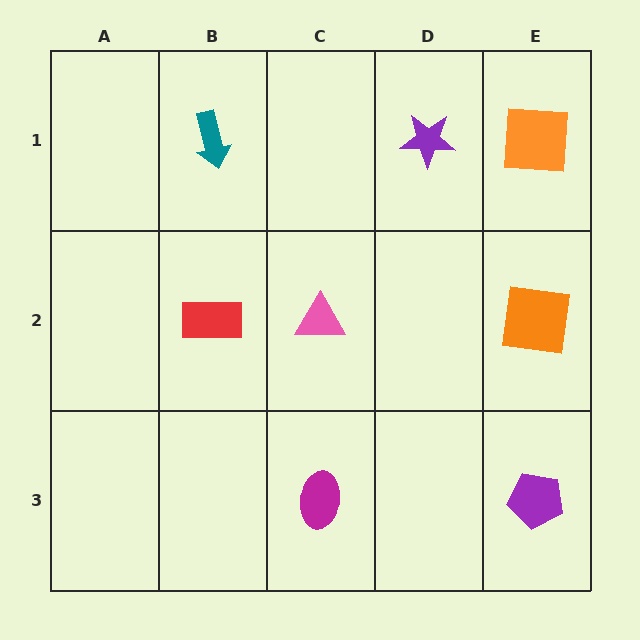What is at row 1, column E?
An orange square.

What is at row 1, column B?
A teal arrow.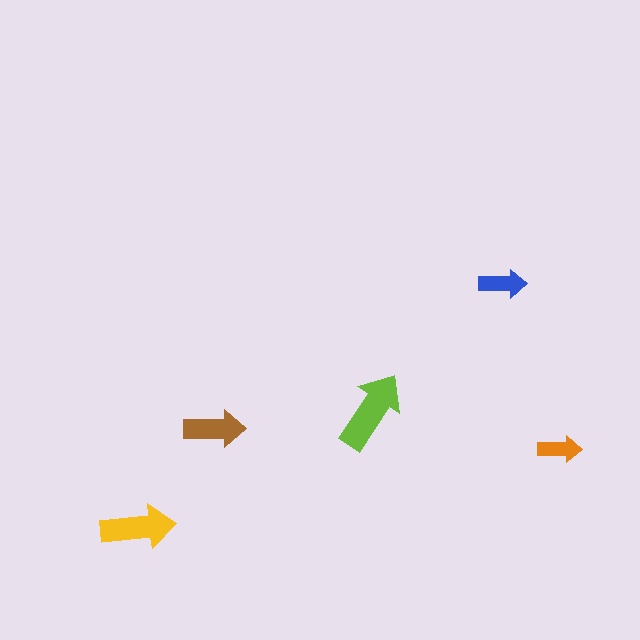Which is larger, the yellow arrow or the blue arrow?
The yellow one.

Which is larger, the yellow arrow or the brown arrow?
The yellow one.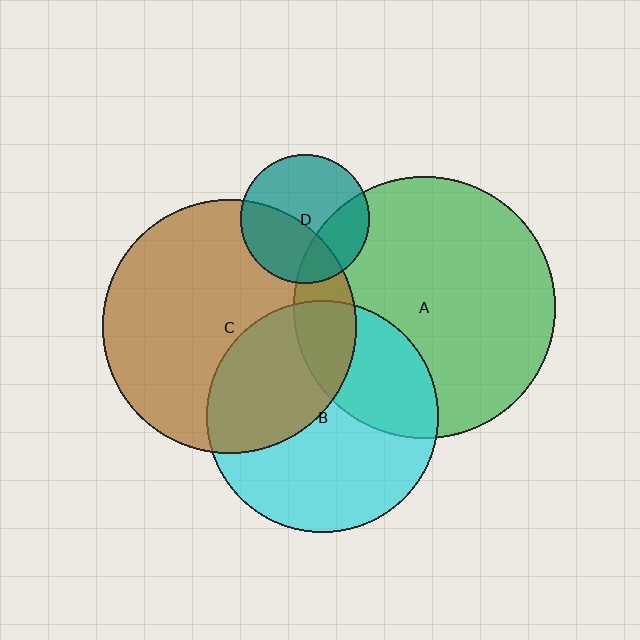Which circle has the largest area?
Circle A (green).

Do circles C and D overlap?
Yes.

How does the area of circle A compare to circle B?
Approximately 1.3 times.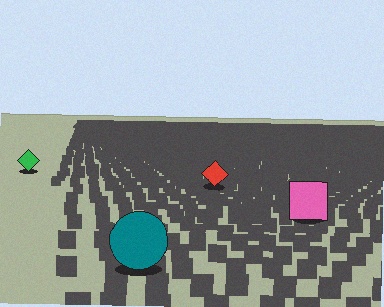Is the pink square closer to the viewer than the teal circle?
No. The teal circle is closer — you can tell from the texture gradient: the ground texture is coarser near it.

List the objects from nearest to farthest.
From nearest to farthest: the teal circle, the pink square, the red diamond, the green diamond.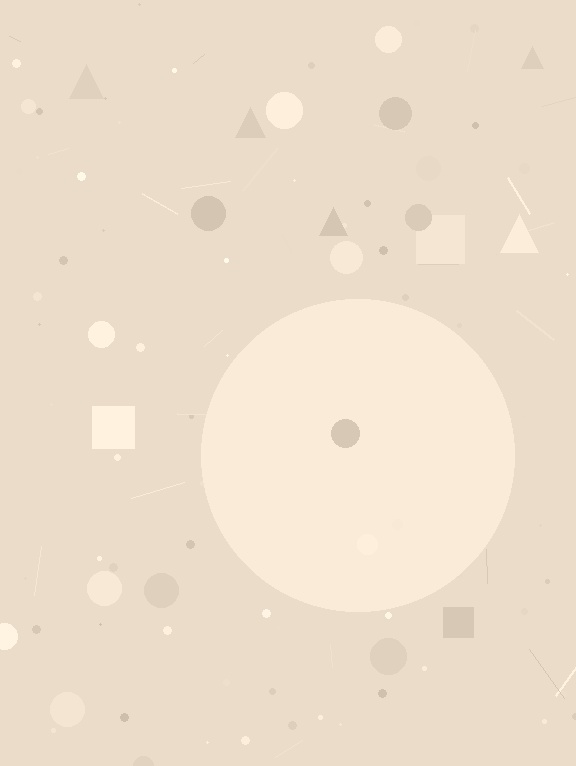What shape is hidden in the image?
A circle is hidden in the image.